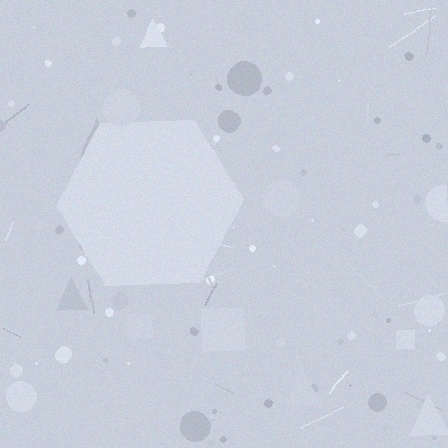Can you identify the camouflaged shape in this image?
The camouflaged shape is a hexagon.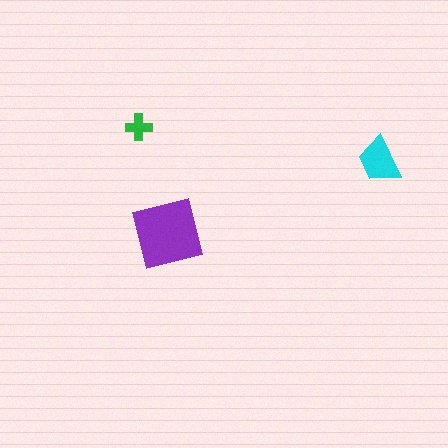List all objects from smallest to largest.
The green cross, the cyan trapezoid, the purple square.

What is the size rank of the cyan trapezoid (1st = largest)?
2nd.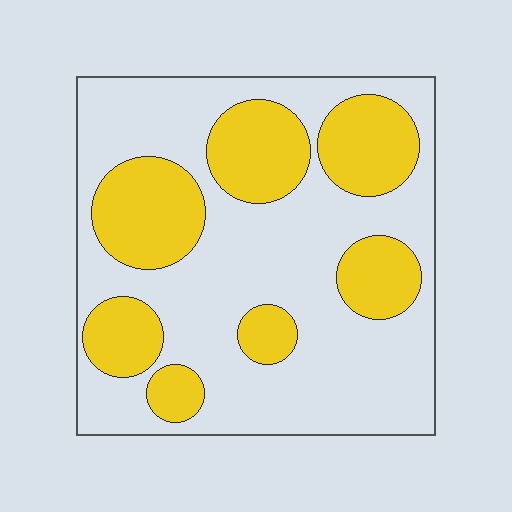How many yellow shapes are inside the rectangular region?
7.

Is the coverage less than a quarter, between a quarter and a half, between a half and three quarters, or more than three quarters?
Between a quarter and a half.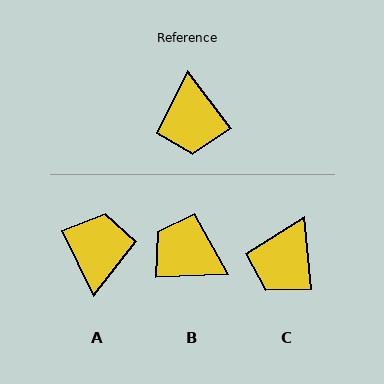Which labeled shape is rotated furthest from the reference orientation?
A, about 168 degrees away.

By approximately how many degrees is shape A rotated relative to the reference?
Approximately 168 degrees counter-clockwise.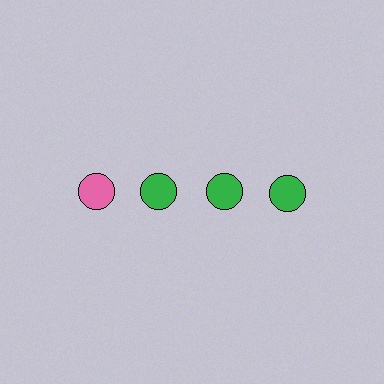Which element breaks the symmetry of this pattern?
The pink circle in the top row, leftmost column breaks the symmetry. All other shapes are green circles.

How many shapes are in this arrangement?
There are 4 shapes arranged in a grid pattern.